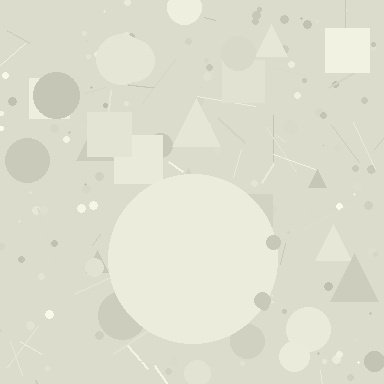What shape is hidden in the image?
A circle is hidden in the image.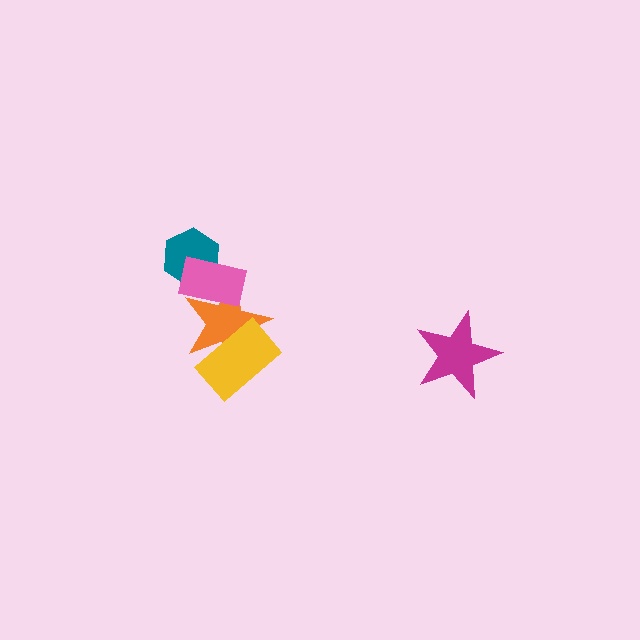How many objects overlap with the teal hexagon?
1 object overlaps with the teal hexagon.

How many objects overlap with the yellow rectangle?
1 object overlaps with the yellow rectangle.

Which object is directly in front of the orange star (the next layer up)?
The yellow rectangle is directly in front of the orange star.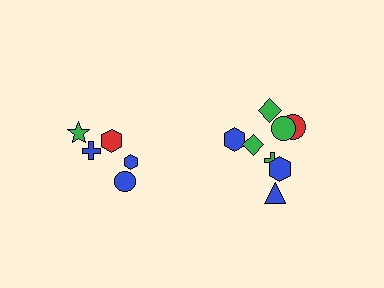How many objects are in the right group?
There are 8 objects.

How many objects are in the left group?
There are 5 objects.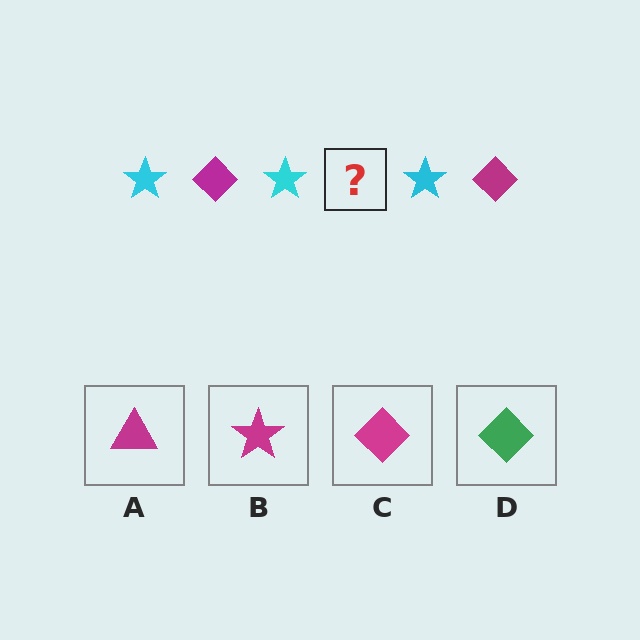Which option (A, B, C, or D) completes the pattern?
C.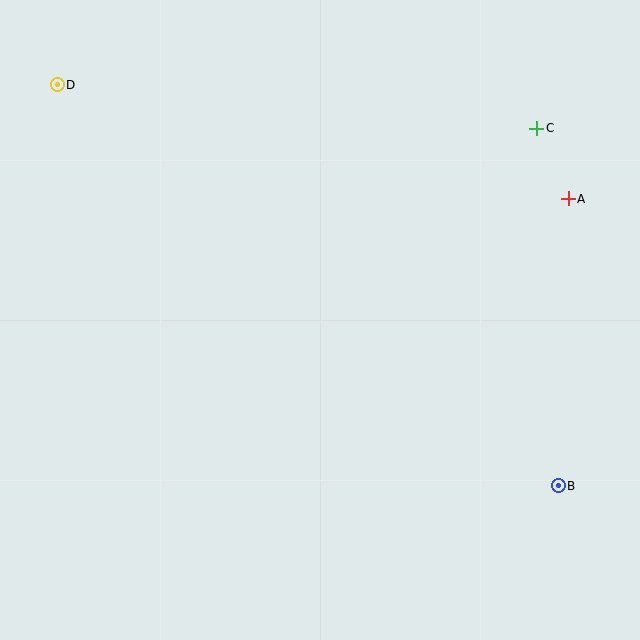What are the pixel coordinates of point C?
Point C is at (537, 128).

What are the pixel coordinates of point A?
Point A is at (568, 199).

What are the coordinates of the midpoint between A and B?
The midpoint between A and B is at (563, 342).